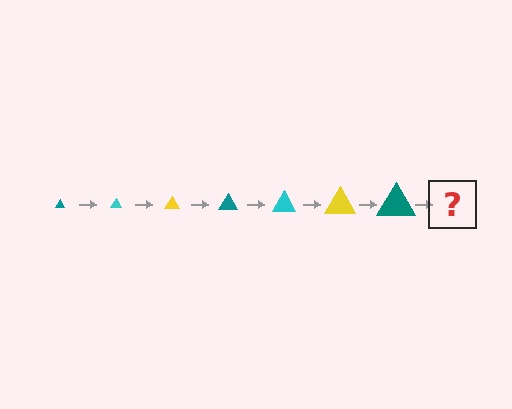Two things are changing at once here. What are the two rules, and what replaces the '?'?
The two rules are that the triangle grows larger each step and the color cycles through teal, cyan, and yellow. The '?' should be a cyan triangle, larger than the previous one.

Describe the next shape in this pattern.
It should be a cyan triangle, larger than the previous one.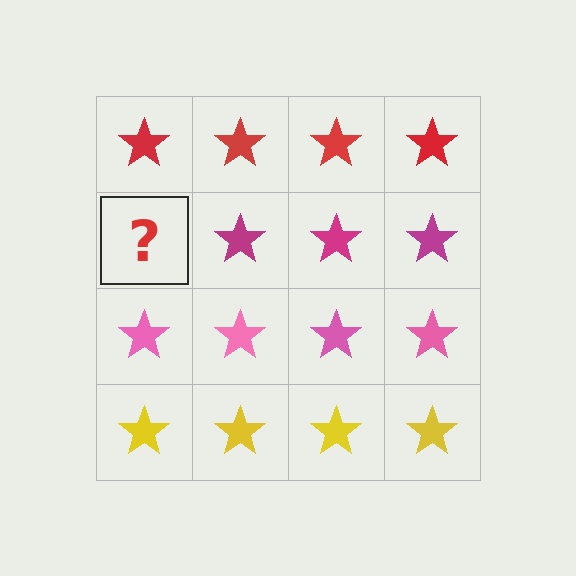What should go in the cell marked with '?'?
The missing cell should contain a magenta star.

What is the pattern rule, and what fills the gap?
The rule is that each row has a consistent color. The gap should be filled with a magenta star.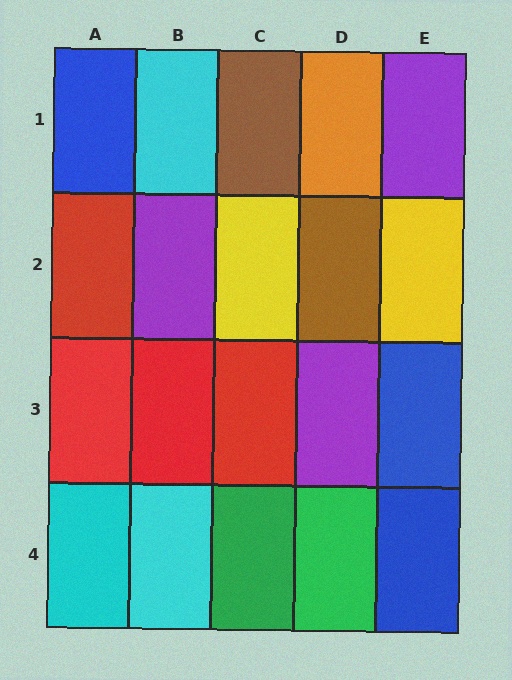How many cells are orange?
1 cell is orange.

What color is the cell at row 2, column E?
Yellow.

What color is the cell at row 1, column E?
Purple.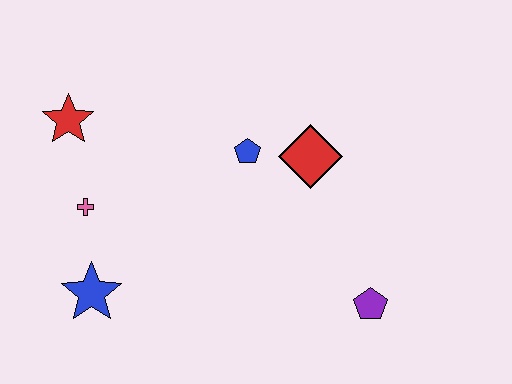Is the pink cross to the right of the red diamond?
No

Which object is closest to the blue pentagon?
The red diamond is closest to the blue pentagon.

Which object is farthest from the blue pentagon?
The blue star is farthest from the blue pentagon.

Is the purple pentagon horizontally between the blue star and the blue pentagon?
No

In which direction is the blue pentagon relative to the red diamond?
The blue pentagon is to the left of the red diamond.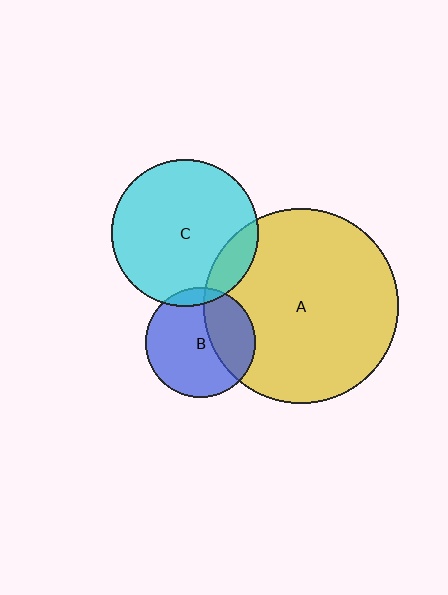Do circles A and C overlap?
Yes.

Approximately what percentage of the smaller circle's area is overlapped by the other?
Approximately 15%.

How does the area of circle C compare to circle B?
Approximately 1.8 times.